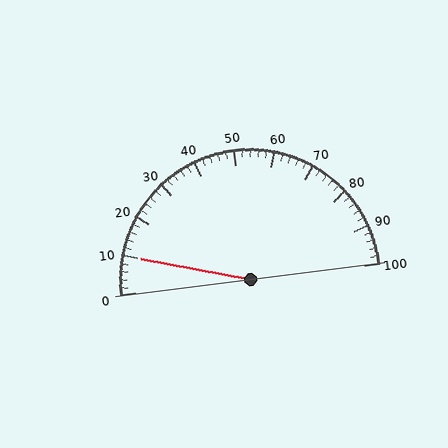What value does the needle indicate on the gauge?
The needle indicates approximately 10.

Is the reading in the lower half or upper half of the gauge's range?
The reading is in the lower half of the range (0 to 100).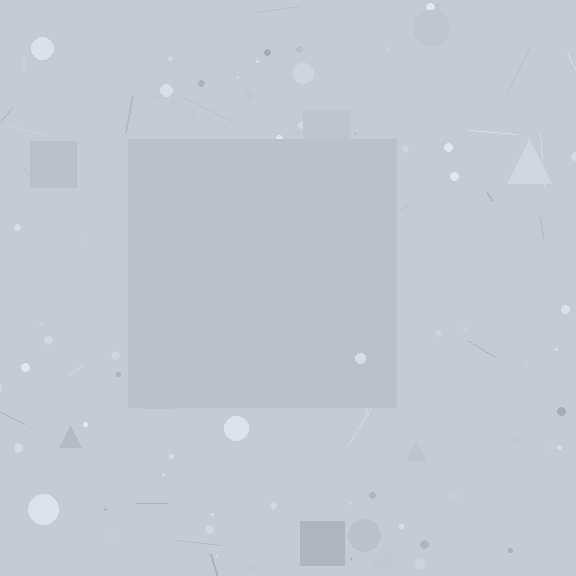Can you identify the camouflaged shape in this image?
The camouflaged shape is a square.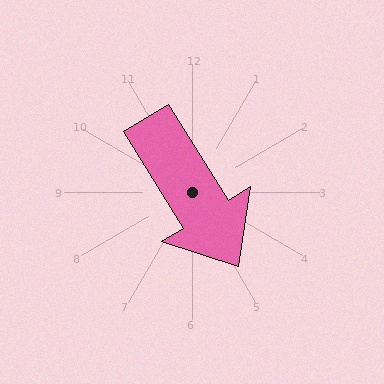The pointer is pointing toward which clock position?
Roughly 5 o'clock.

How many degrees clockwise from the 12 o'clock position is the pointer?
Approximately 148 degrees.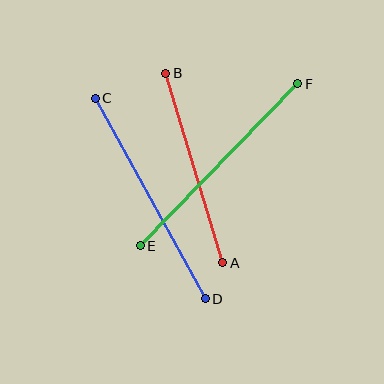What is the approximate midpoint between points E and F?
The midpoint is at approximately (219, 165) pixels.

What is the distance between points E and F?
The distance is approximately 226 pixels.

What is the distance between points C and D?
The distance is approximately 229 pixels.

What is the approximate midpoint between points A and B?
The midpoint is at approximately (194, 168) pixels.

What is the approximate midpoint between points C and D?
The midpoint is at approximately (150, 199) pixels.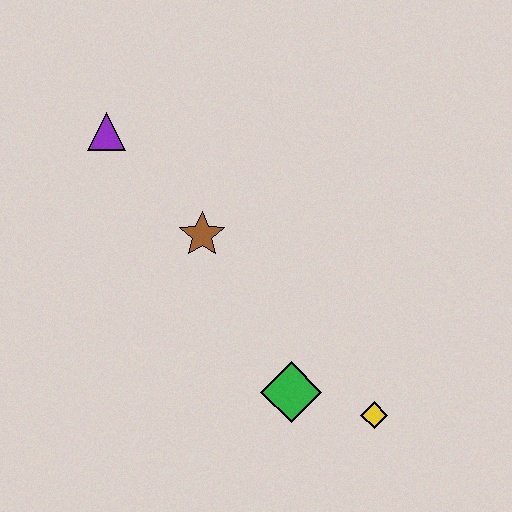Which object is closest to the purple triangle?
The brown star is closest to the purple triangle.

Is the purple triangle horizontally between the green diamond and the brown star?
No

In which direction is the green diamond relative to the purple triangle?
The green diamond is below the purple triangle.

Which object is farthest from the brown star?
The yellow diamond is farthest from the brown star.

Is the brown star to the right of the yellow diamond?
No